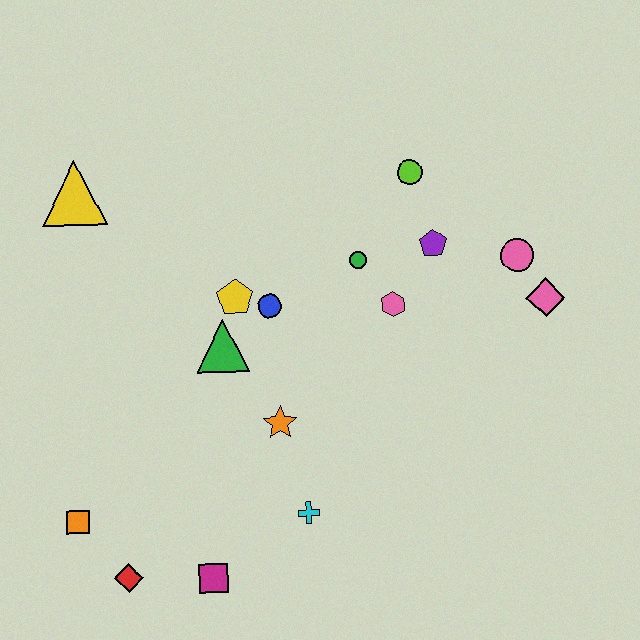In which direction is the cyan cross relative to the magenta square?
The cyan cross is to the right of the magenta square.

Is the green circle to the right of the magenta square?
Yes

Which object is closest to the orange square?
The red diamond is closest to the orange square.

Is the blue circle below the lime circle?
Yes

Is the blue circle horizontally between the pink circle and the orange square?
Yes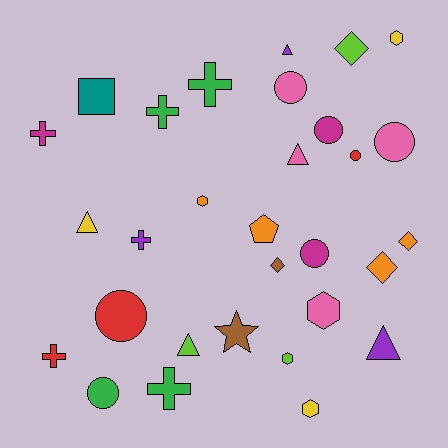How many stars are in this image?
There is 1 star.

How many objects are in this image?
There are 30 objects.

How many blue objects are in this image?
There are no blue objects.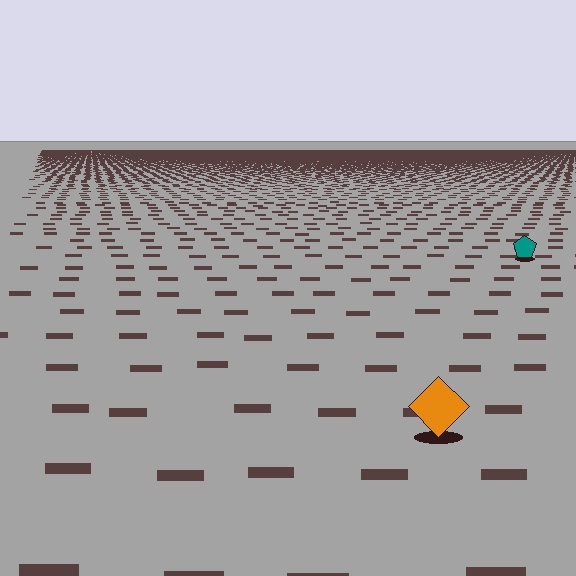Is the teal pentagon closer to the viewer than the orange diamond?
No. The orange diamond is closer — you can tell from the texture gradient: the ground texture is coarser near it.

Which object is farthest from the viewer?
The teal pentagon is farthest from the viewer. It appears smaller and the ground texture around it is denser.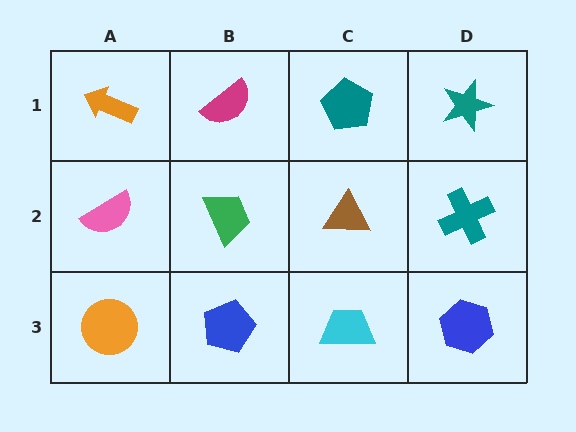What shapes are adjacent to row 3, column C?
A brown triangle (row 2, column C), a blue pentagon (row 3, column B), a blue hexagon (row 3, column D).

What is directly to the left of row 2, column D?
A brown triangle.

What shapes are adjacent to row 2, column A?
An orange arrow (row 1, column A), an orange circle (row 3, column A), a green trapezoid (row 2, column B).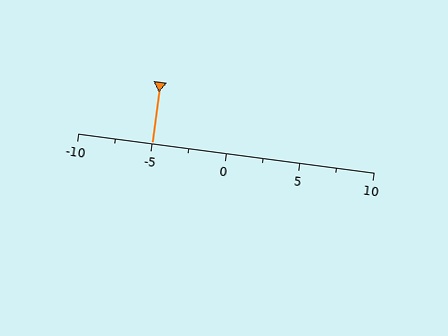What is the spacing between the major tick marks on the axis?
The major ticks are spaced 5 apart.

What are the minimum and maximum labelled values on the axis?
The axis runs from -10 to 10.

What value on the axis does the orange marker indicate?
The marker indicates approximately -5.